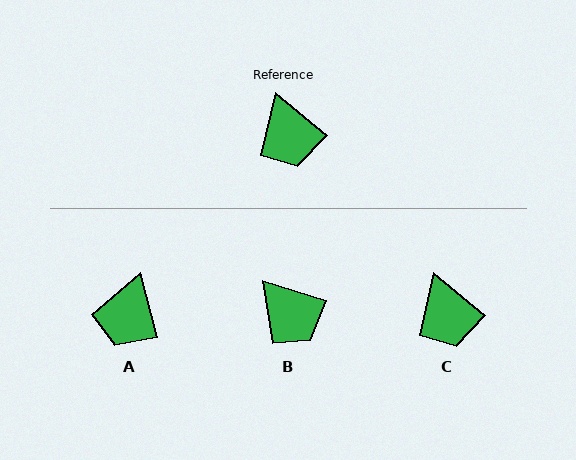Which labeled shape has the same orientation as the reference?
C.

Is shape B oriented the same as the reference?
No, it is off by about 22 degrees.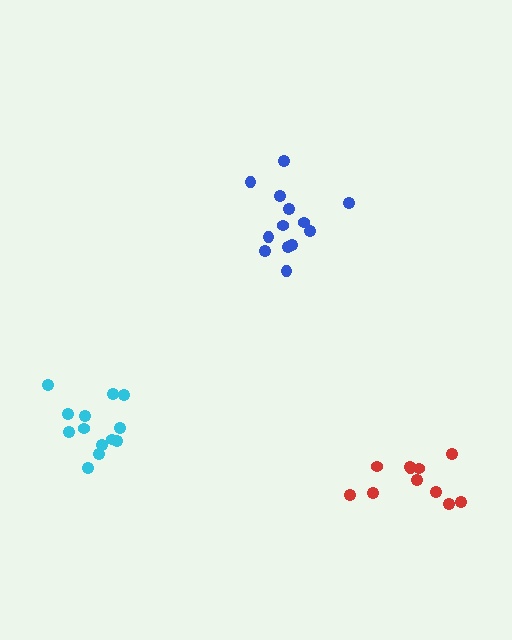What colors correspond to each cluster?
The clusters are colored: blue, cyan, red.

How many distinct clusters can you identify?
There are 3 distinct clusters.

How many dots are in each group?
Group 1: 13 dots, Group 2: 13 dots, Group 3: 11 dots (37 total).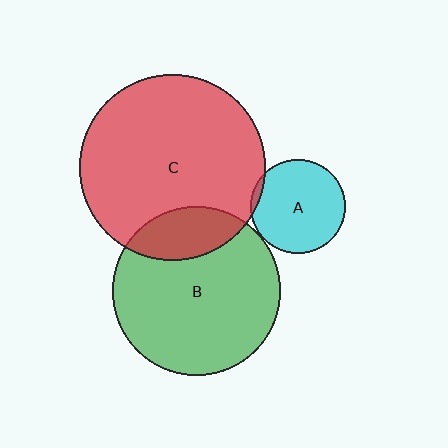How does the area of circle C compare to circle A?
Approximately 3.9 times.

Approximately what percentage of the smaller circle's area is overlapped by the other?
Approximately 5%.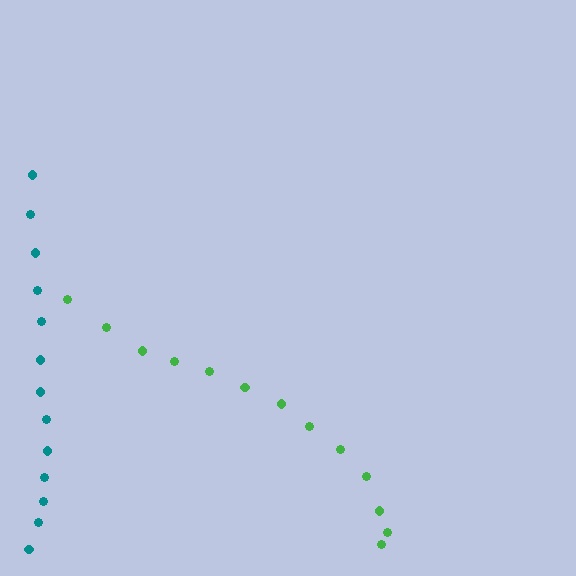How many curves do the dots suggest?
There are 2 distinct paths.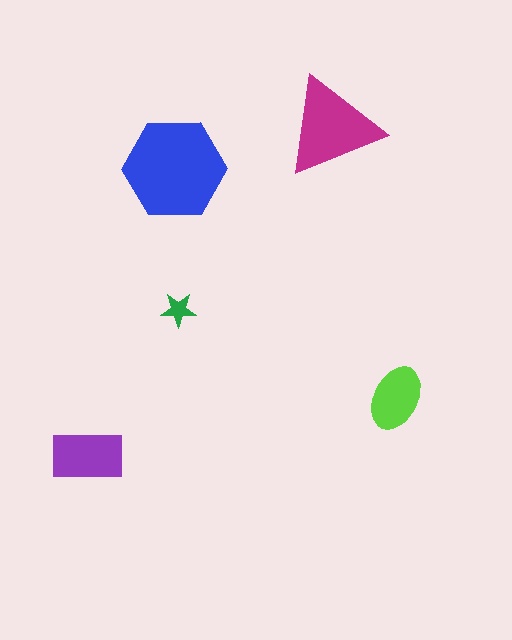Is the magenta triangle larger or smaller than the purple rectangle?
Larger.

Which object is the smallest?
The green star.